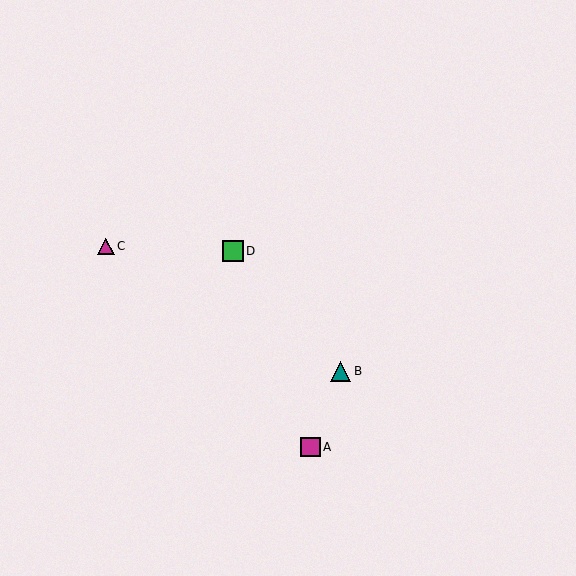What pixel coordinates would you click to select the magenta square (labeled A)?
Click at (311, 447) to select the magenta square A.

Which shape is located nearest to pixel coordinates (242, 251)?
The green square (labeled D) at (233, 251) is nearest to that location.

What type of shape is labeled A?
Shape A is a magenta square.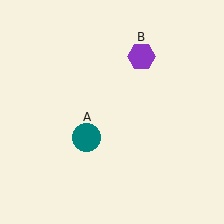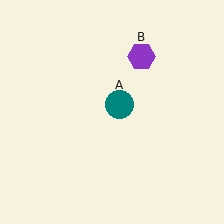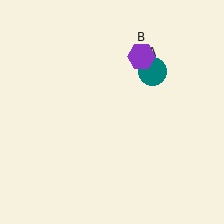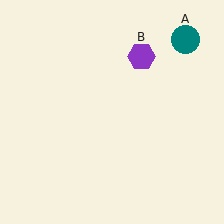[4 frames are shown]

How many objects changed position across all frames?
1 object changed position: teal circle (object A).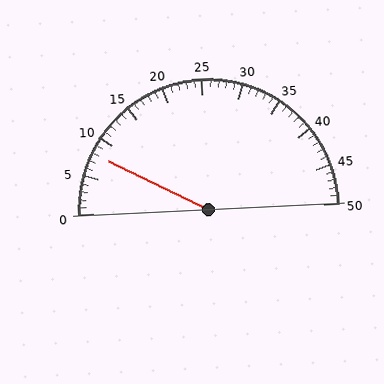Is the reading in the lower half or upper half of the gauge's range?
The reading is in the lower half of the range (0 to 50).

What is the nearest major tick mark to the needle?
The nearest major tick mark is 10.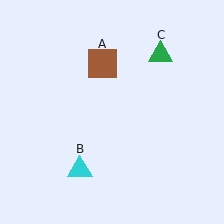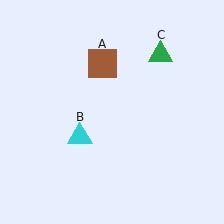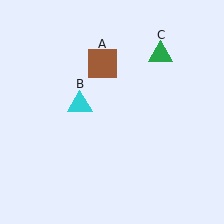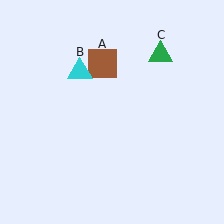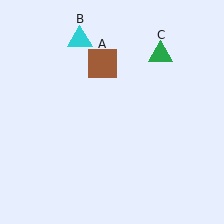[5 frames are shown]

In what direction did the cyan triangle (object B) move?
The cyan triangle (object B) moved up.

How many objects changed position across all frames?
1 object changed position: cyan triangle (object B).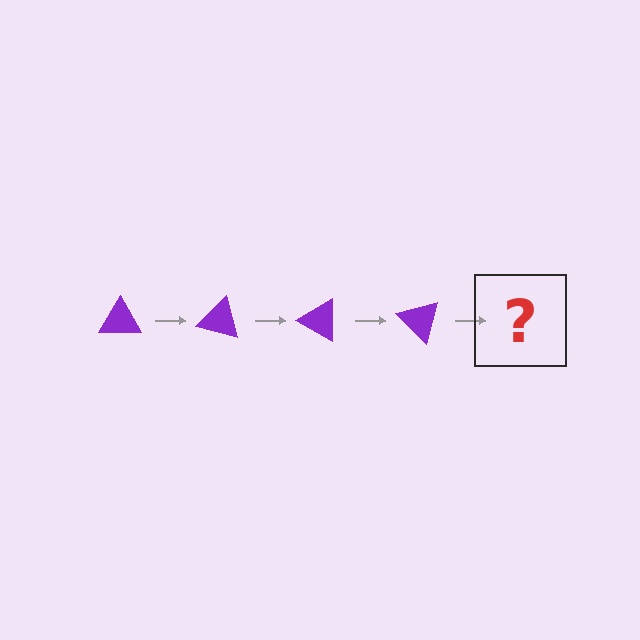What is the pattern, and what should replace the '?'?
The pattern is that the triangle rotates 15 degrees each step. The '?' should be a purple triangle rotated 60 degrees.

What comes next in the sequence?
The next element should be a purple triangle rotated 60 degrees.